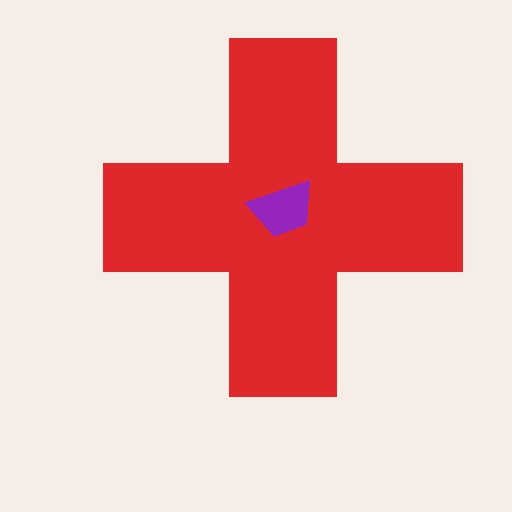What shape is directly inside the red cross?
The purple trapezoid.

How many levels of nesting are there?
2.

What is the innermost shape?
The purple trapezoid.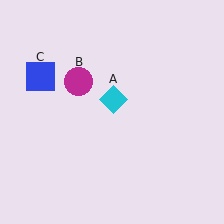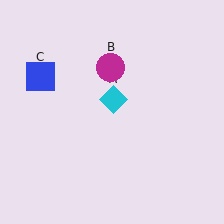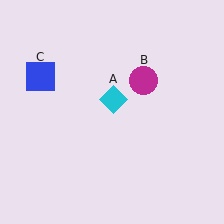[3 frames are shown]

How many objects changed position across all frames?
1 object changed position: magenta circle (object B).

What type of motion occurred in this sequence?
The magenta circle (object B) rotated clockwise around the center of the scene.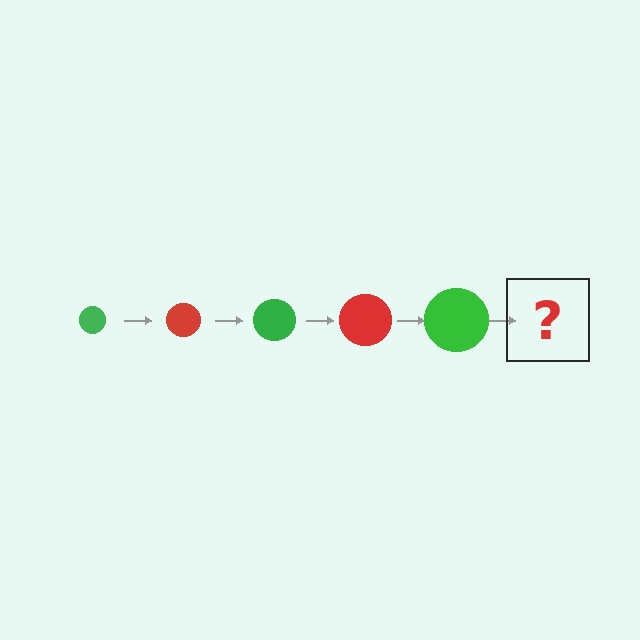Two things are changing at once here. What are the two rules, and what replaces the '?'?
The two rules are that the circle grows larger each step and the color cycles through green and red. The '?' should be a red circle, larger than the previous one.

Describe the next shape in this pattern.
It should be a red circle, larger than the previous one.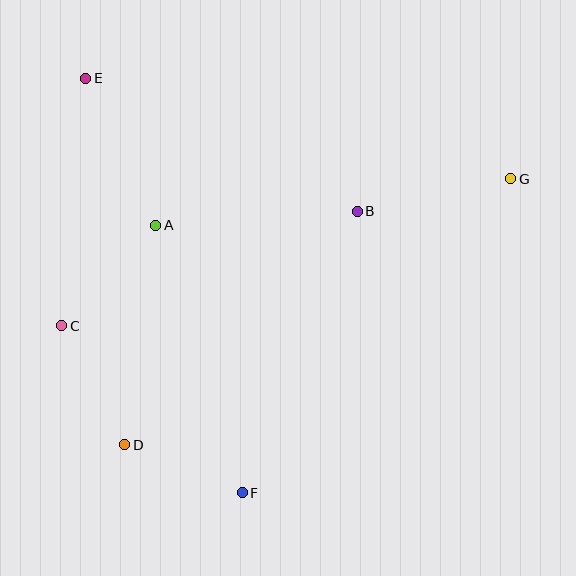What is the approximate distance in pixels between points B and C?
The distance between B and C is approximately 317 pixels.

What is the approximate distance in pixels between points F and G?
The distance between F and G is approximately 413 pixels.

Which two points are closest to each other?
Points D and F are closest to each other.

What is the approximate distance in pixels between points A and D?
The distance between A and D is approximately 222 pixels.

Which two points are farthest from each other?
Points C and G are farthest from each other.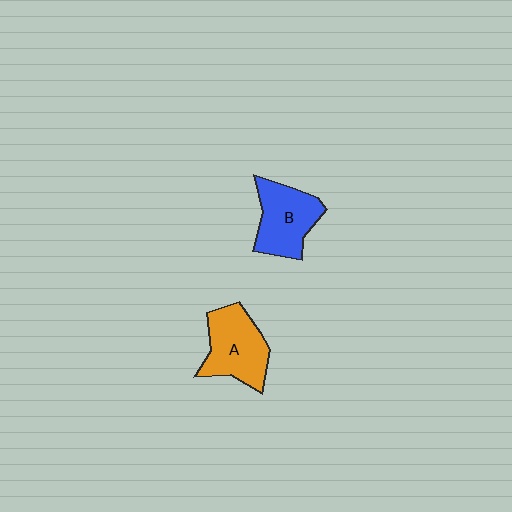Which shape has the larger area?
Shape A (orange).